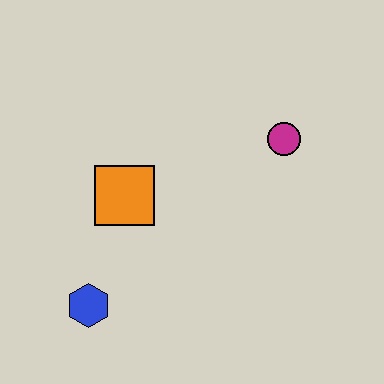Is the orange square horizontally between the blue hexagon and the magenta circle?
Yes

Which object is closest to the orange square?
The blue hexagon is closest to the orange square.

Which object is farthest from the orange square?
The magenta circle is farthest from the orange square.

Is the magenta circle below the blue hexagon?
No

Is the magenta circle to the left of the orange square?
No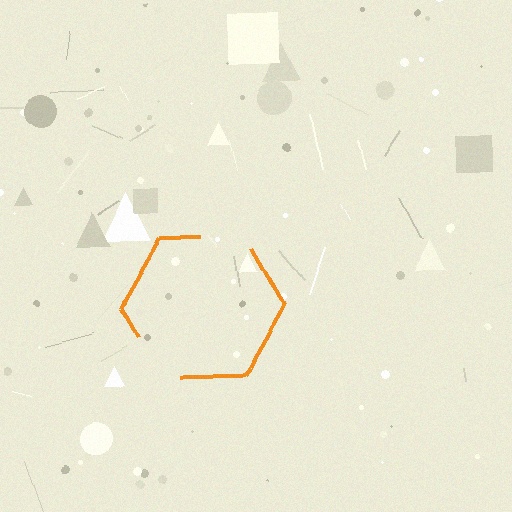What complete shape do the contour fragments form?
The contour fragments form a hexagon.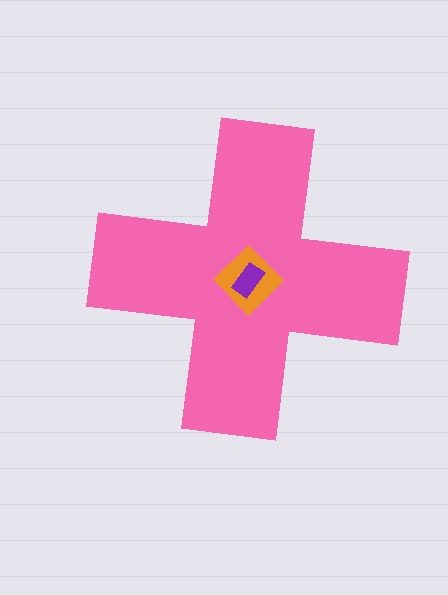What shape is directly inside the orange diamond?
The purple rectangle.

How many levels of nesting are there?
3.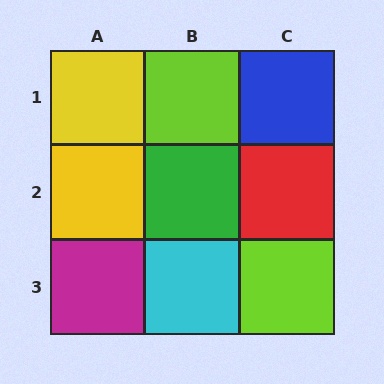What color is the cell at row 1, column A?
Yellow.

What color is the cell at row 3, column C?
Lime.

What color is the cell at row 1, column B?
Lime.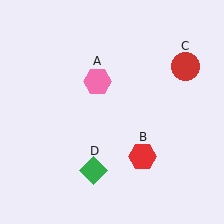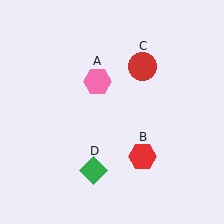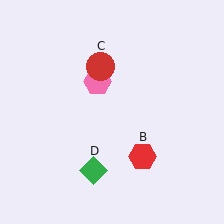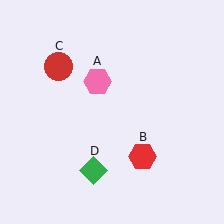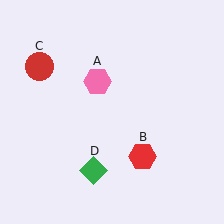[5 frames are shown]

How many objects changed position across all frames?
1 object changed position: red circle (object C).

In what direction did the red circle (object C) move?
The red circle (object C) moved left.